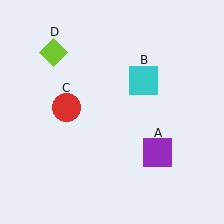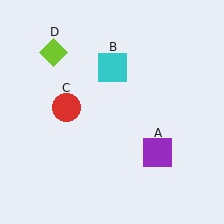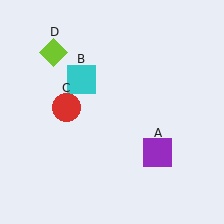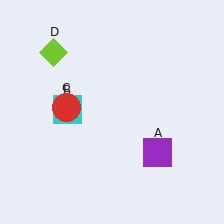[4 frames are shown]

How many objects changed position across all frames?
1 object changed position: cyan square (object B).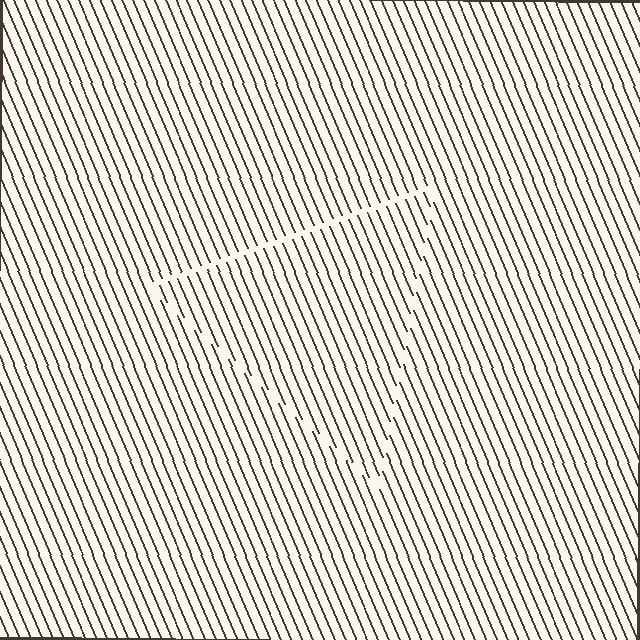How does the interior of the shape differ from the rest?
The interior of the shape contains the same grating, shifted by half a period — the contour is defined by the phase discontinuity where line-ends from the inner and outer gratings abut.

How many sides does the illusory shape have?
3 sides — the line-ends trace a triangle.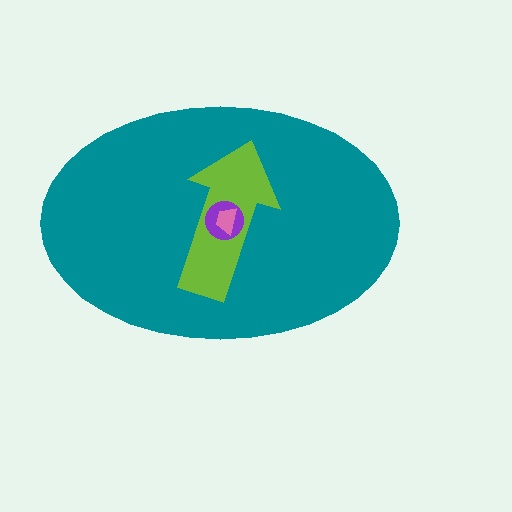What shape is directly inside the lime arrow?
The purple circle.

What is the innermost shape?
The pink trapezoid.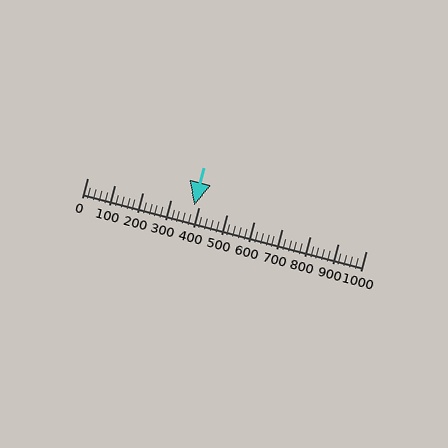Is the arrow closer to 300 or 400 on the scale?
The arrow is closer to 400.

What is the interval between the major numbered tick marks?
The major tick marks are spaced 100 units apart.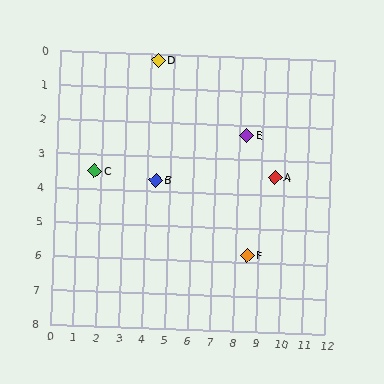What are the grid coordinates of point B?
Point B is at approximately (4.4, 3.7).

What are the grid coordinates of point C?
Point C is at approximately (1.7, 3.5).